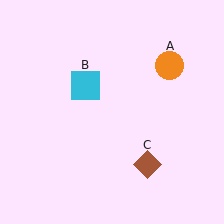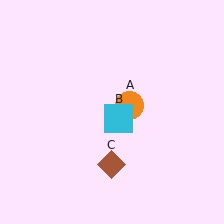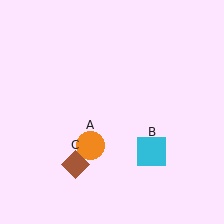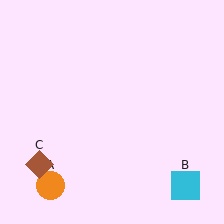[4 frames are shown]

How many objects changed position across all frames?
3 objects changed position: orange circle (object A), cyan square (object B), brown diamond (object C).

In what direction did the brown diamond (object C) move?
The brown diamond (object C) moved left.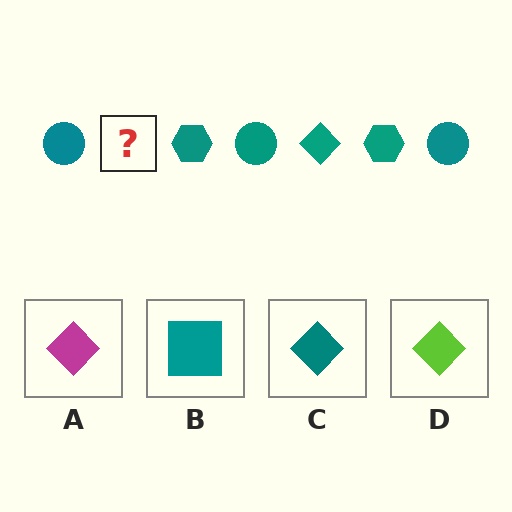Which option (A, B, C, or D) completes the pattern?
C.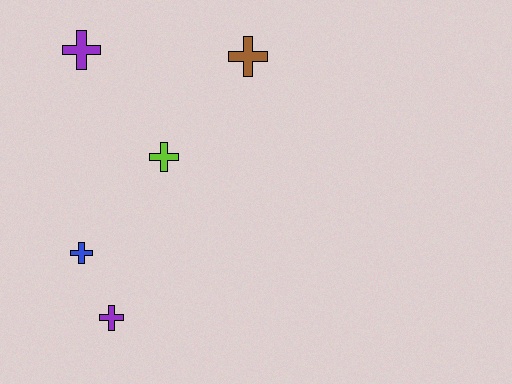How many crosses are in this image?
There are 5 crosses.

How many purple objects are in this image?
There are 2 purple objects.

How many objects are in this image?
There are 5 objects.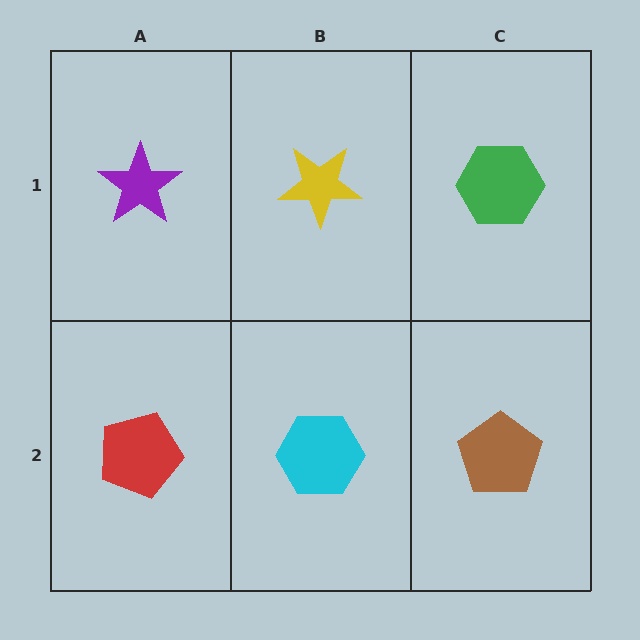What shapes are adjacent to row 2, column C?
A green hexagon (row 1, column C), a cyan hexagon (row 2, column B).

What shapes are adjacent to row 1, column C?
A brown pentagon (row 2, column C), a yellow star (row 1, column B).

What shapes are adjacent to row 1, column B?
A cyan hexagon (row 2, column B), a purple star (row 1, column A), a green hexagon (row 1, column C).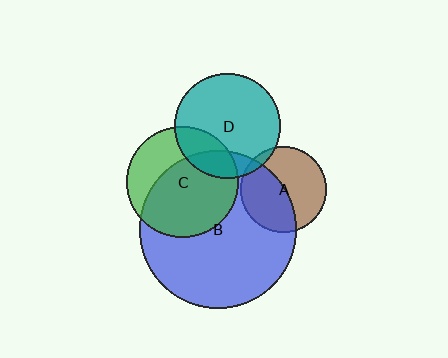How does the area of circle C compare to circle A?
Approximately 1.7 times.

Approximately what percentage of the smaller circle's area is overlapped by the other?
Approximately 25%.